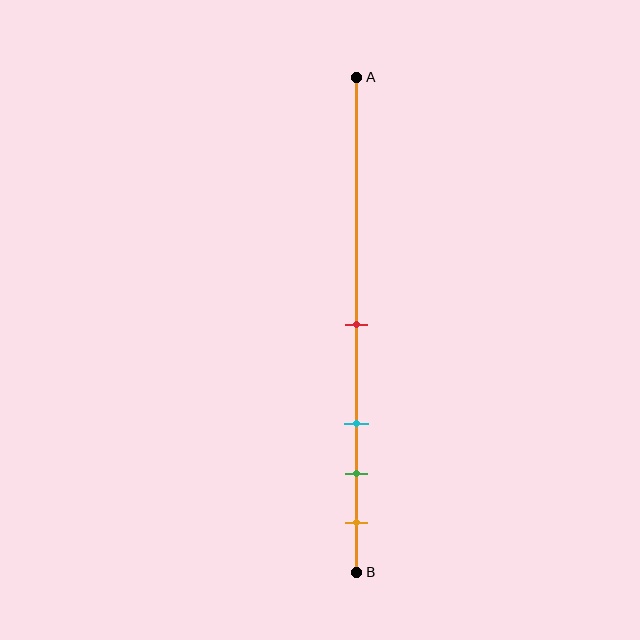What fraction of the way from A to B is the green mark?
The green mark is approximately 80% (0.8) of the way from A to B.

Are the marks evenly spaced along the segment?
No, the marks are not evenly spaced.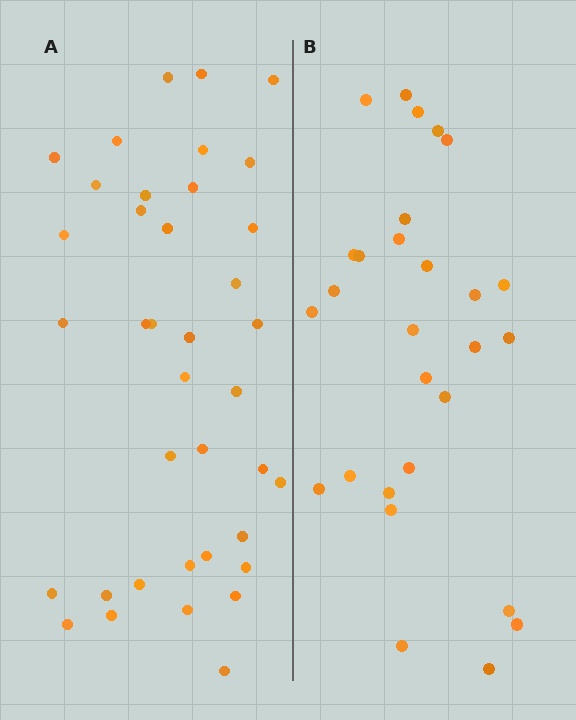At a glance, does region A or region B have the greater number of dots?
Region A (the left region) has more dots.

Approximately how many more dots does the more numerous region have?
Region A has roughly 10 or so more dots than region B.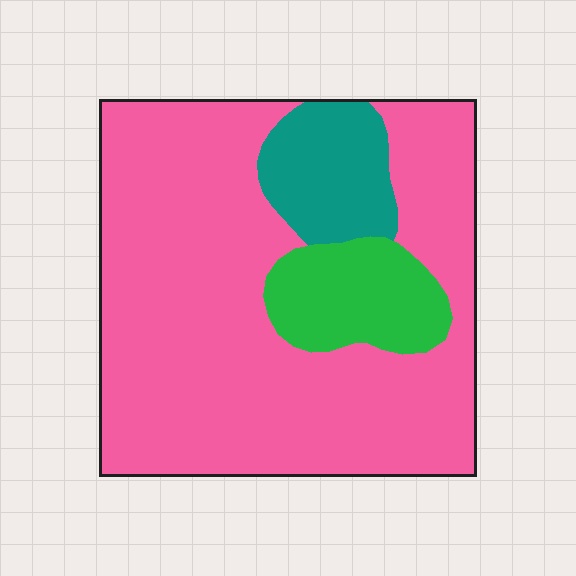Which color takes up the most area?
Pink, at roughly 75%.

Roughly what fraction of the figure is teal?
Teal takes up less than a quarter of the figure.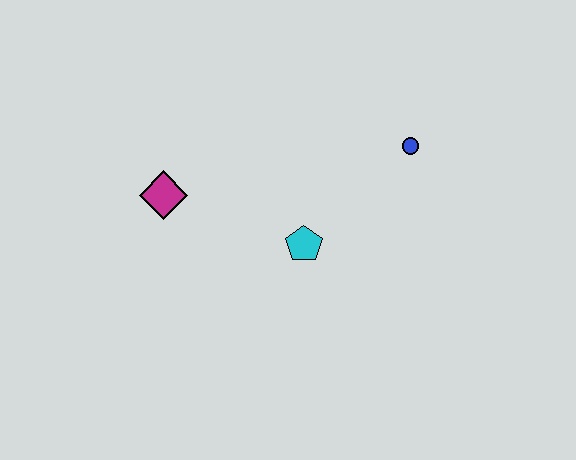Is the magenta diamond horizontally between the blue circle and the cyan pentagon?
No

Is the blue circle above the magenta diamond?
Yes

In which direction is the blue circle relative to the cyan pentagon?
The blue circle is to the right of the cyan pentagon.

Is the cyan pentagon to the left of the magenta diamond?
No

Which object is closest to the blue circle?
The cyan pentagon is closest to the blue circle.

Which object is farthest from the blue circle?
The magenta diamond is farthest from the blue circle.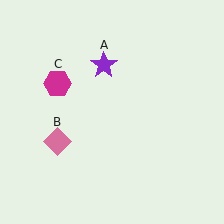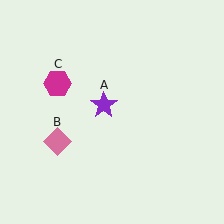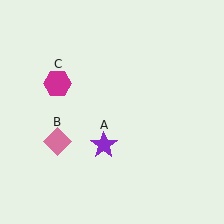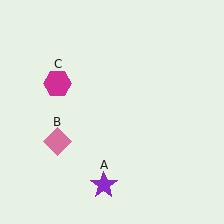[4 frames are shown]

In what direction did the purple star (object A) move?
The purple star (object A) moved down.